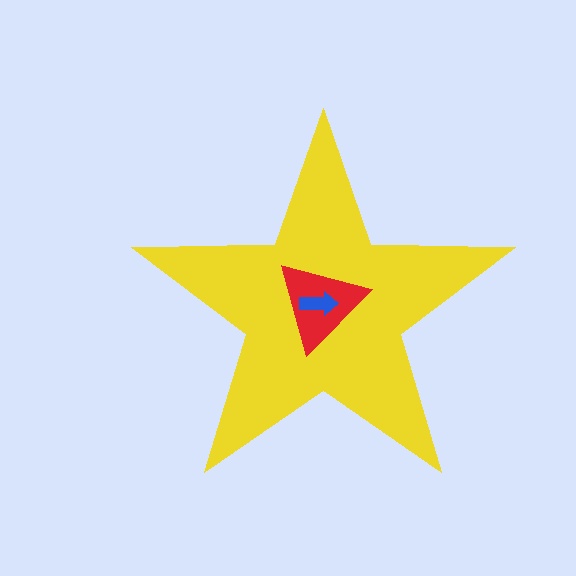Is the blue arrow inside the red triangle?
Yes.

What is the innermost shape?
The blue arrow.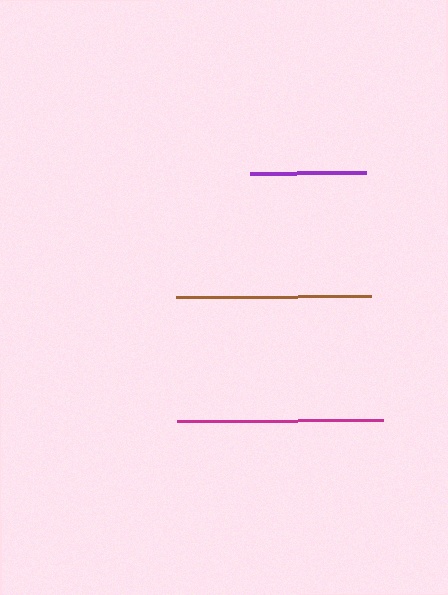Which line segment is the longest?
The magenta line is the longest at approximately 206 pixels.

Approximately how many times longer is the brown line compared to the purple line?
The brown line is approximately 1.7 times the length of the purple line.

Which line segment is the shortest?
The purple line is the shortest at approximately 117 pixels.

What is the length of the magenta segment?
The magenta segment is approximately 206 pixels long.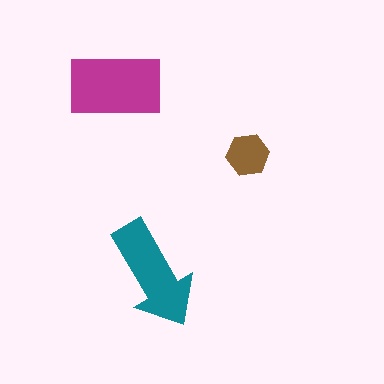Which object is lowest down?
The teal arrow is bottommost.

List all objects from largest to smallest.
The magenta rectangle, the teal arrow, the brown hexagon.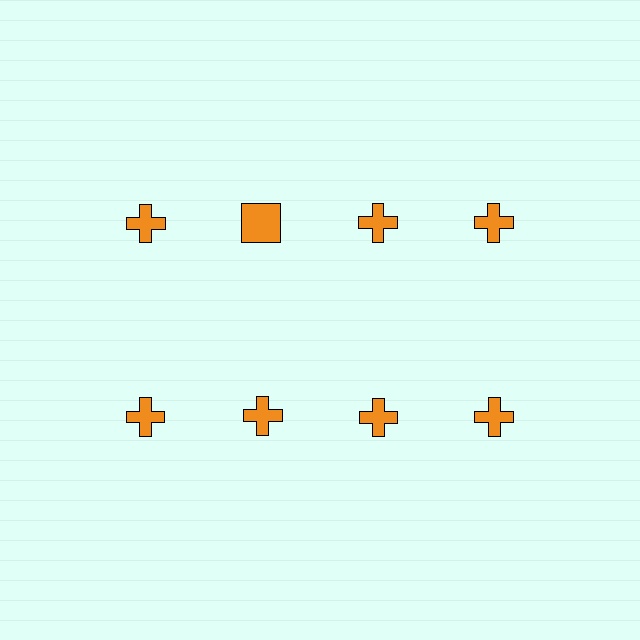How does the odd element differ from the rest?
It has a different shape: square instead of cross.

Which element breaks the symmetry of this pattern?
The orange square in the top row, second from left column breaks the symmetry. All other shapes are orange crosses.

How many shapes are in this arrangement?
There are 8 shapes arranged in a grid pattern.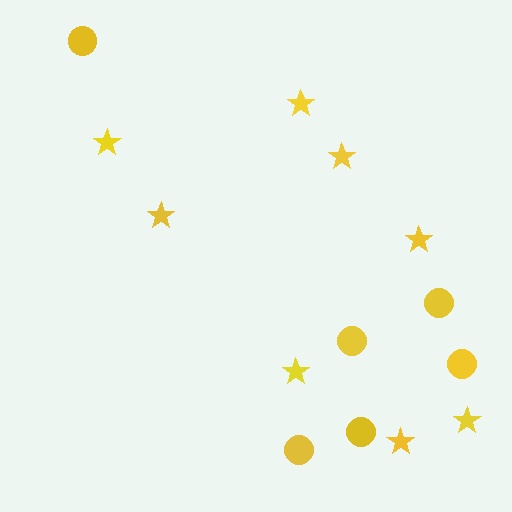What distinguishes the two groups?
There are 2 groups: one group of circles (6) and one group of stars (8).